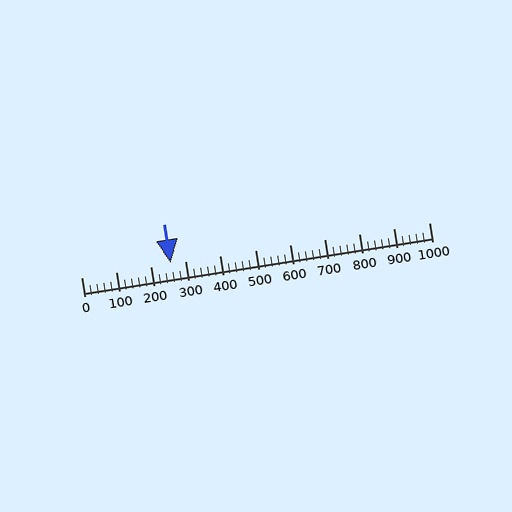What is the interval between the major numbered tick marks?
The major tick marks are spaced 100 units apart.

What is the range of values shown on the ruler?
The ruler shows values from 0 to 1000.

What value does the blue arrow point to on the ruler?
The blue arrow points to approximately 256.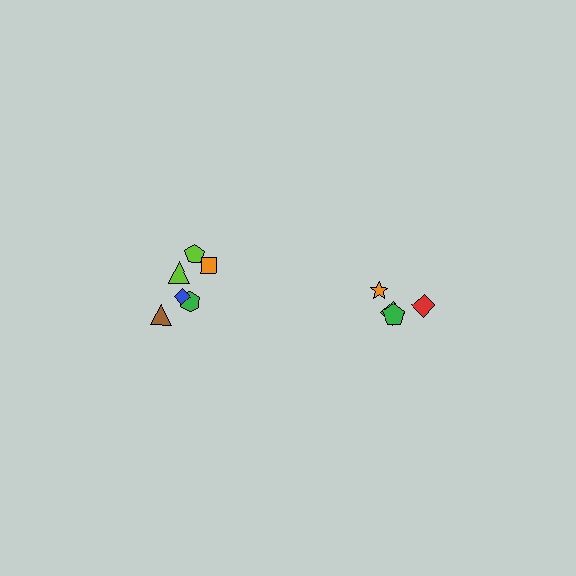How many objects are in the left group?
There are 6 objects.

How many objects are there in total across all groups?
There are 10 objects.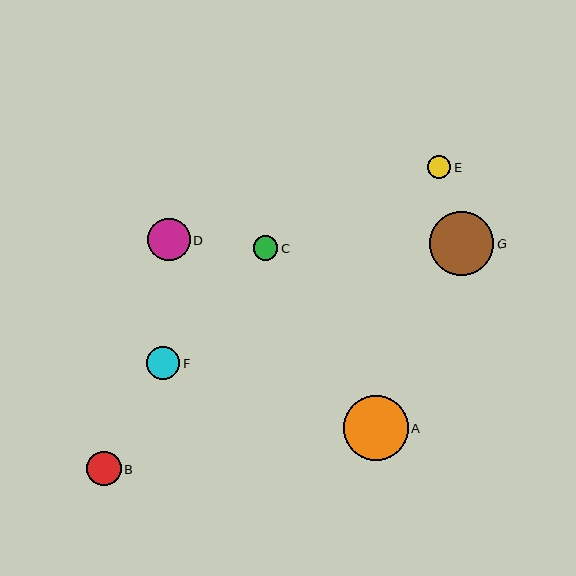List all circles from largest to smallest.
From largest to smallest: A, G, D, B, F, C, E.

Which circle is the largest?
Circle A is the largest with a size of approximately 65 pixels.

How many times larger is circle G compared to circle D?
Circle G is approximately 1.5 times the size of circle D.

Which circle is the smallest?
Circle E is the smallest with a size of approximately 23 pixels.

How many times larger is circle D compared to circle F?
Circle D is approximately 1.3 times the size of circle F.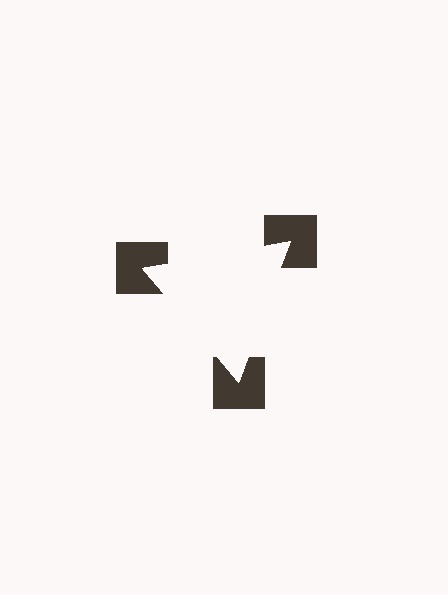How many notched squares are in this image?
There are 3 — one at each vertex of the illusory triangle.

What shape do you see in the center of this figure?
An illusory triangle — its edges are inferred from the aligned wedge cuts in the notched squares, not physically drawn.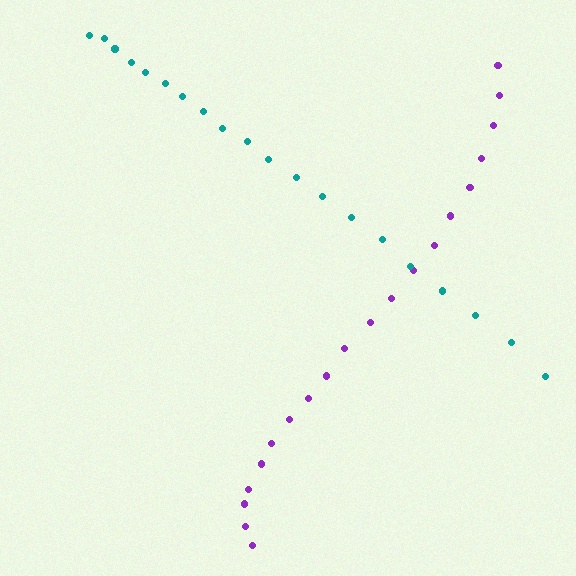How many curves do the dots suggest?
There are 2 distinct paths.